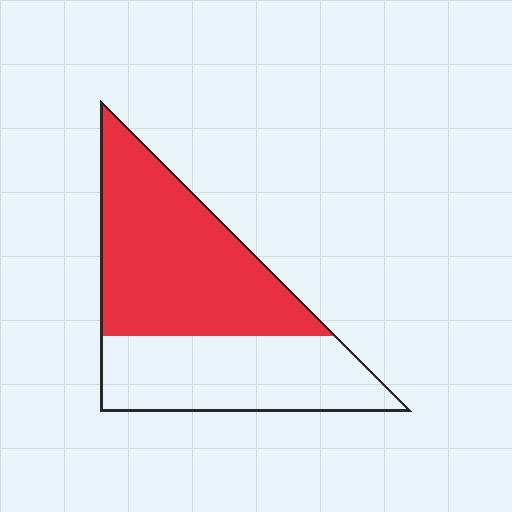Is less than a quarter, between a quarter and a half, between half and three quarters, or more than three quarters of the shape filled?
Between half and three quarters.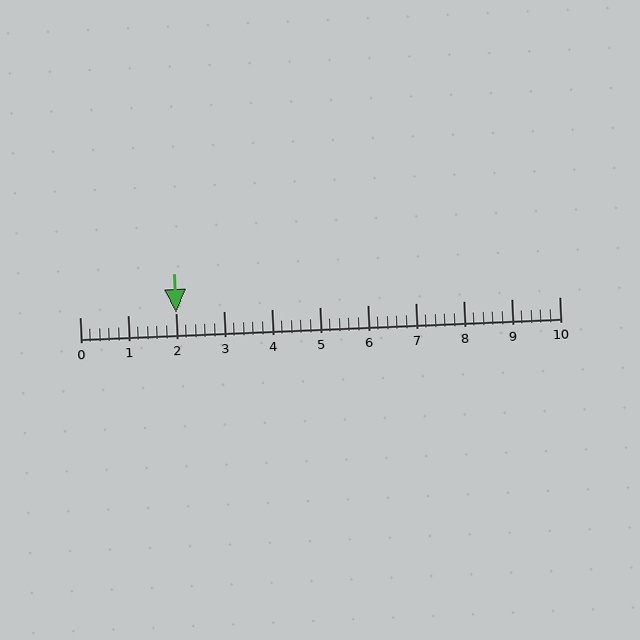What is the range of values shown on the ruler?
The ruler shows values from 0 to 10.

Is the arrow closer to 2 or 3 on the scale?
The arrow is closer to 2.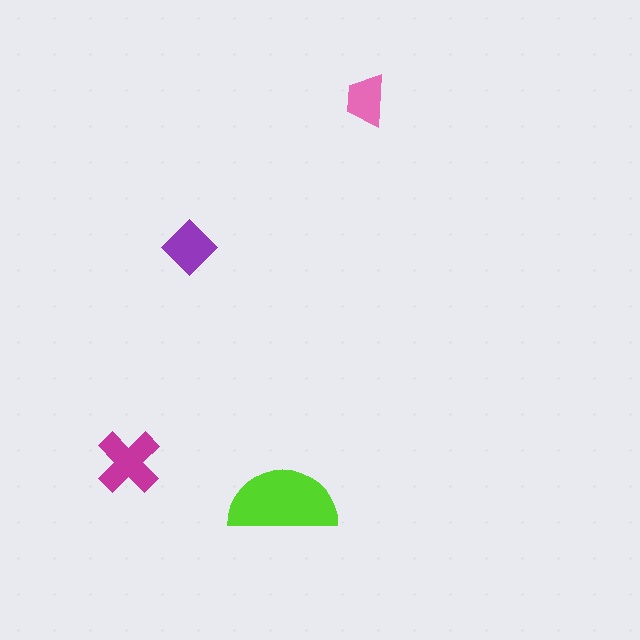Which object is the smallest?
The pink trapezoid.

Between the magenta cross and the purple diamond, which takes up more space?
The magenta cross.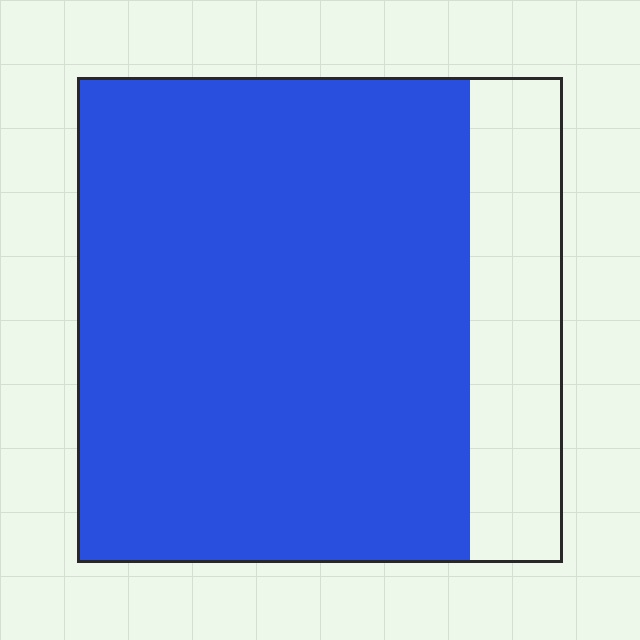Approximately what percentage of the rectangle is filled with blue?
Approximately 80%.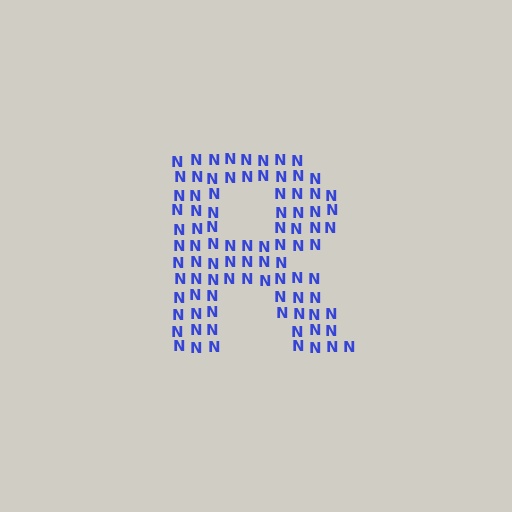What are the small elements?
The small elements are letter N's.